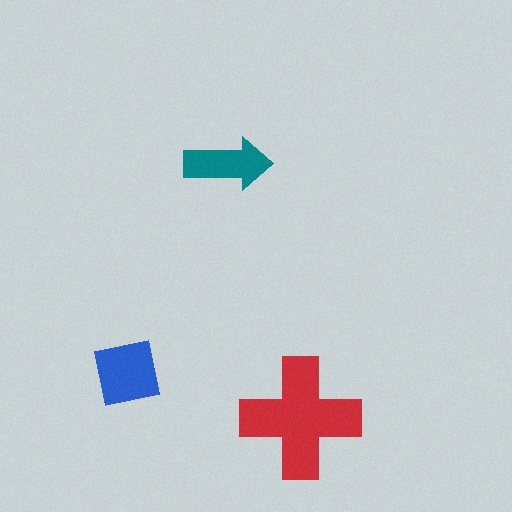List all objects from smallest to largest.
The teal arrow, the blue square, the red cross.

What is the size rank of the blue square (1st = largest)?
2nd.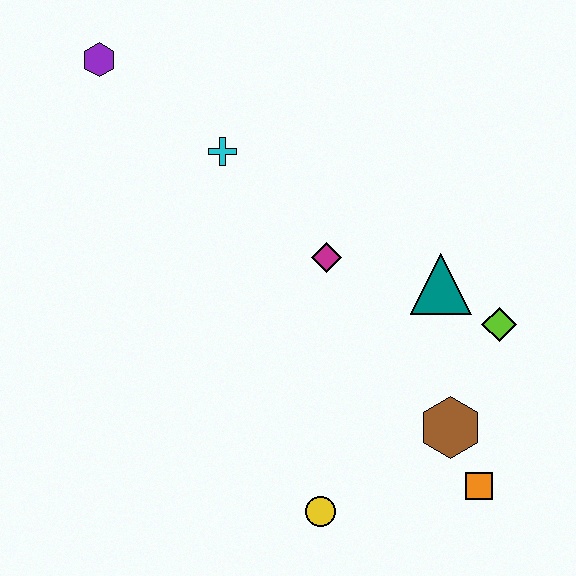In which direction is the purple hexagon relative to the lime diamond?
The purple hexagon is to the left of the lime diamond.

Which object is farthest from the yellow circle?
The purple hexagon is farthest from the yellow circle.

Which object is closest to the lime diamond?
The teal triangle is closest to the lime diamond.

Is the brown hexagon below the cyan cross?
Yes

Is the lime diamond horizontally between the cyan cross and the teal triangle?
No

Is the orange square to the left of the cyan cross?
No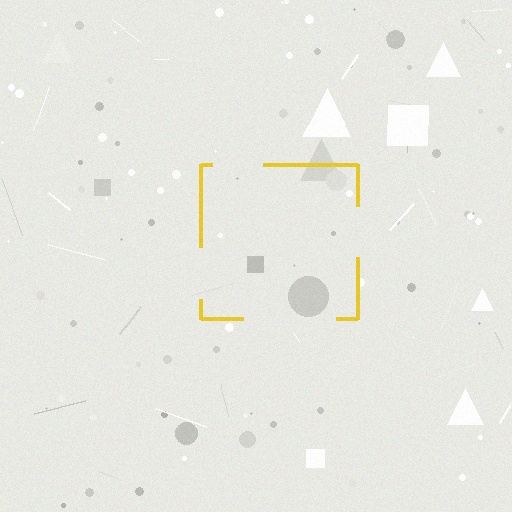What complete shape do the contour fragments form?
The contour fragments form a square.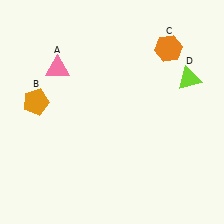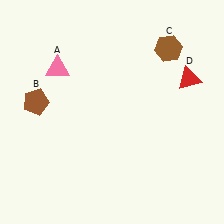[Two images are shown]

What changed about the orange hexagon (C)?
In Image 1, C is orange. In Image 2, it changed to brown.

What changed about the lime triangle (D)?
In Image 1, D is lime. In Image 2, it changed to red.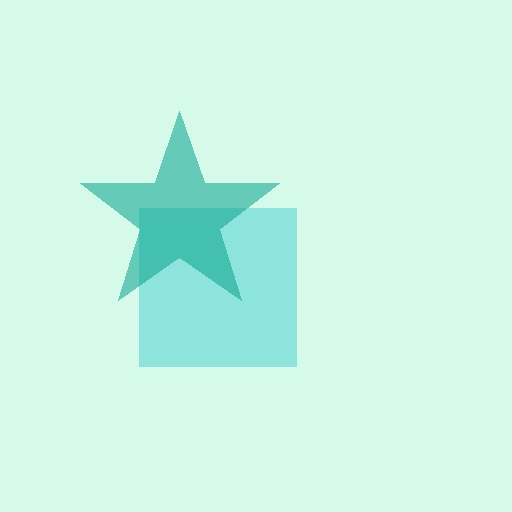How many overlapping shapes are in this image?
There are 2 overlapping shapes in the image.